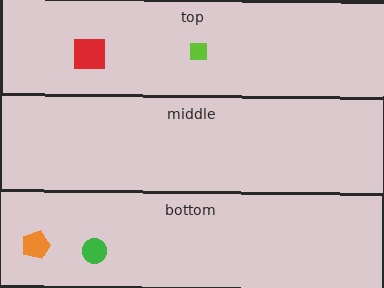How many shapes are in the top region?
2.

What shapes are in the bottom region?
The orange pentagon, the green circle.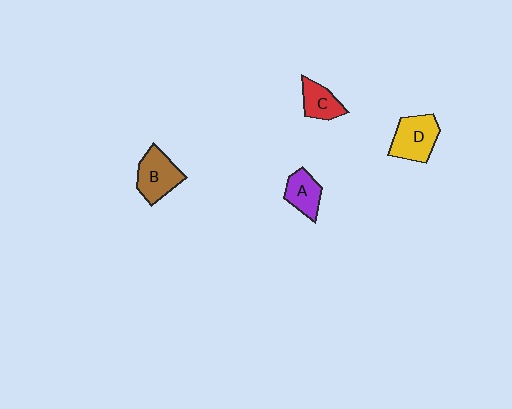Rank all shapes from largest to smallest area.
From largest to smallest: D (yellow), B (brown), A (purple), C (red).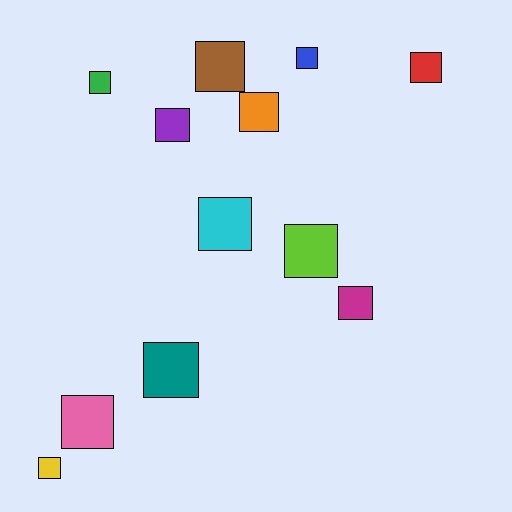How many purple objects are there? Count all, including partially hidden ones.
There is 1 purple object.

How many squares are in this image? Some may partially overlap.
There are 12 squares.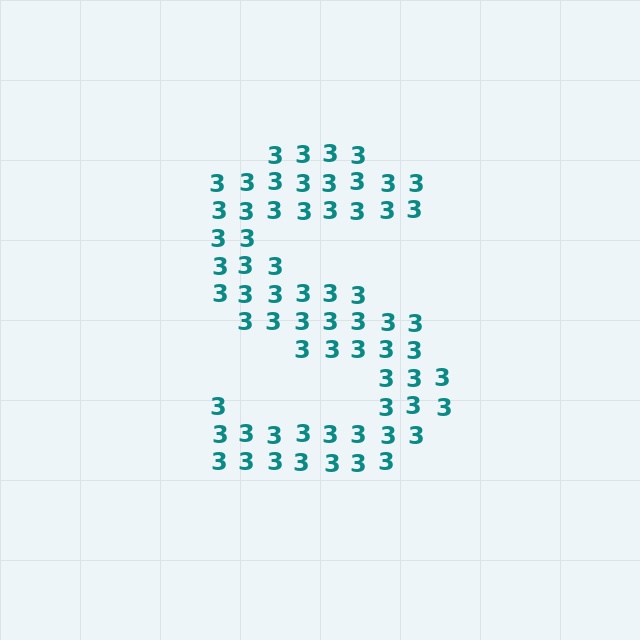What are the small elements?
The small elements are digit 3's.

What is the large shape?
The large shape is the letter S.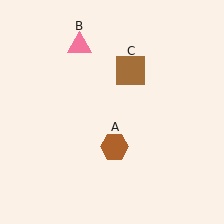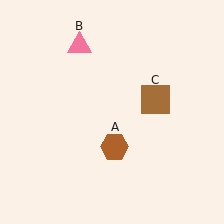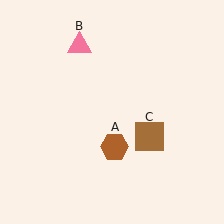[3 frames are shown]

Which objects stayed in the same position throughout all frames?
Brown hexagon (object A) and pink triangle (object B) remained stationary.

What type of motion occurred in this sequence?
The brown square (object C) rotated clockwise around the center of the scene.